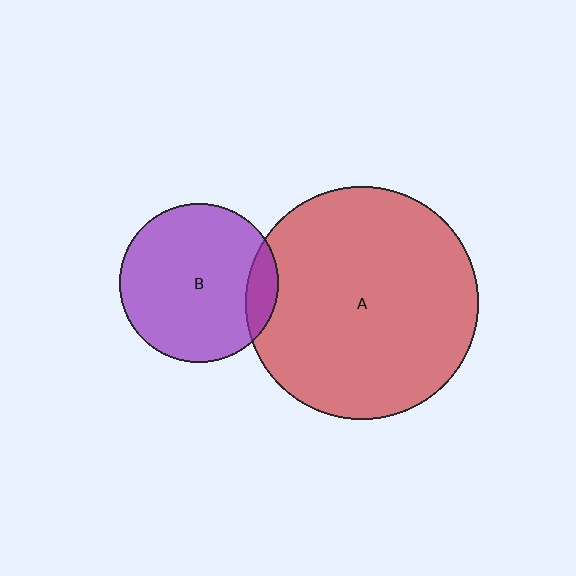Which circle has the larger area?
Circle A (red).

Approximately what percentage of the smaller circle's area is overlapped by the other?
Approximately 10%.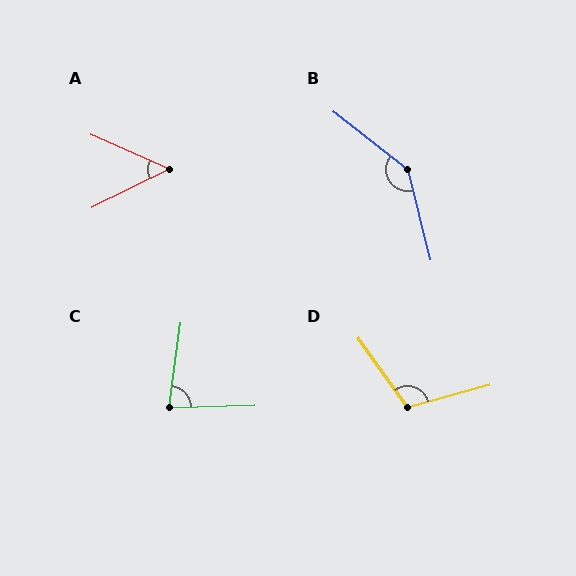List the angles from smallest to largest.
A (50°), C (80°), D (110°), B (142°).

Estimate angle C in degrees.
Approximately 80 degrees.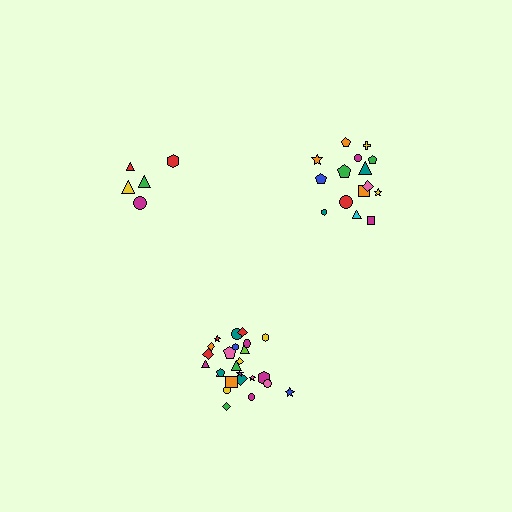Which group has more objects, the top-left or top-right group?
The top-right group.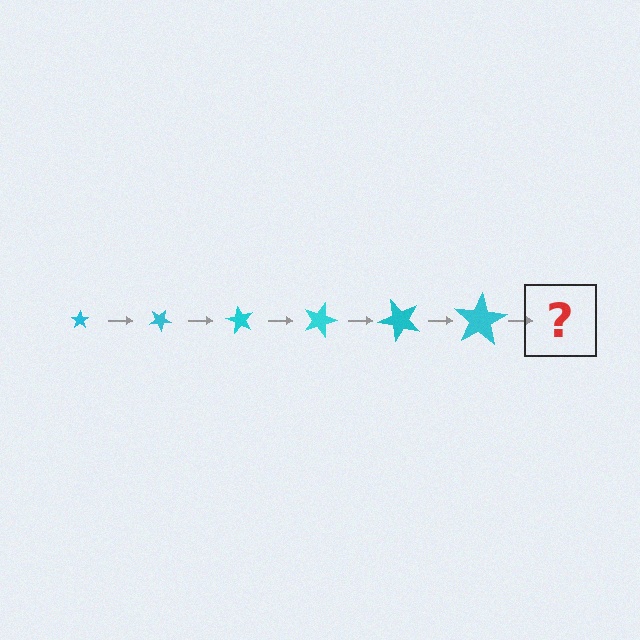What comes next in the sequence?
The next element should be a star, larger than the previous one and rotated 180 degrees from the start.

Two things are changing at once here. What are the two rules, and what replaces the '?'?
The two rules are that the star grows larger each step and it rotates 30 degrees each step. The '?' should be a star, larger than the previous one and rotated 180 degrees from the start.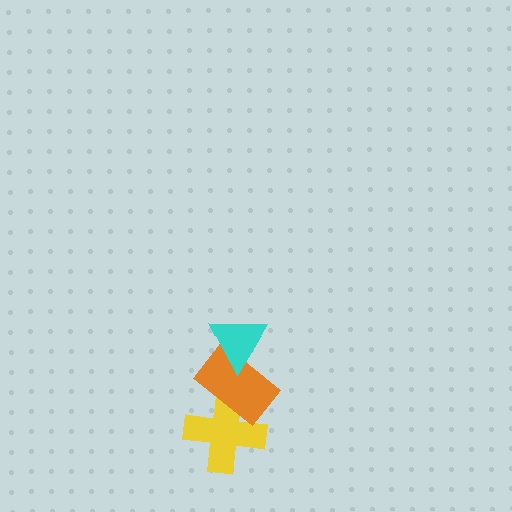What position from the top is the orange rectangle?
The orange rectangle is 2nd from the top.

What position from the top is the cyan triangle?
The cyan triangle is 1st from the top.